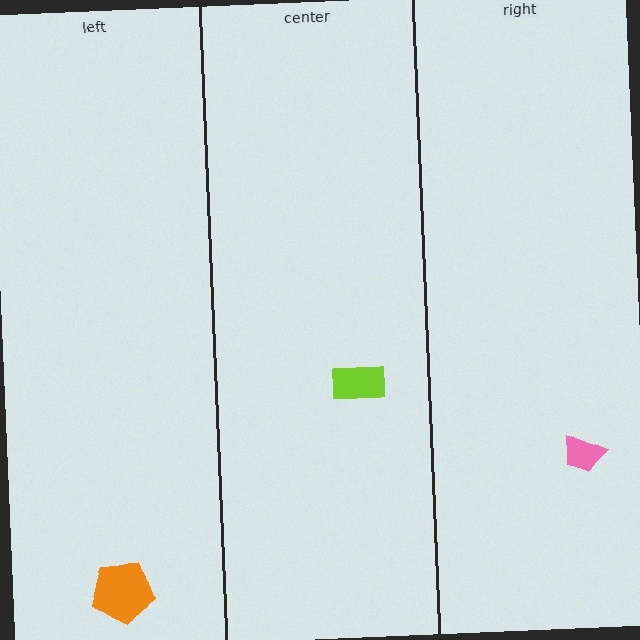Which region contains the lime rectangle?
The center region.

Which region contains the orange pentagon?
The left region.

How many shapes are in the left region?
1.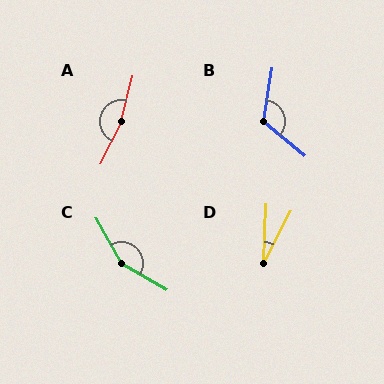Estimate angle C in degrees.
Approximately 149 degrees.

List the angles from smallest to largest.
D (25°), B (121°), C (149°), A (167°).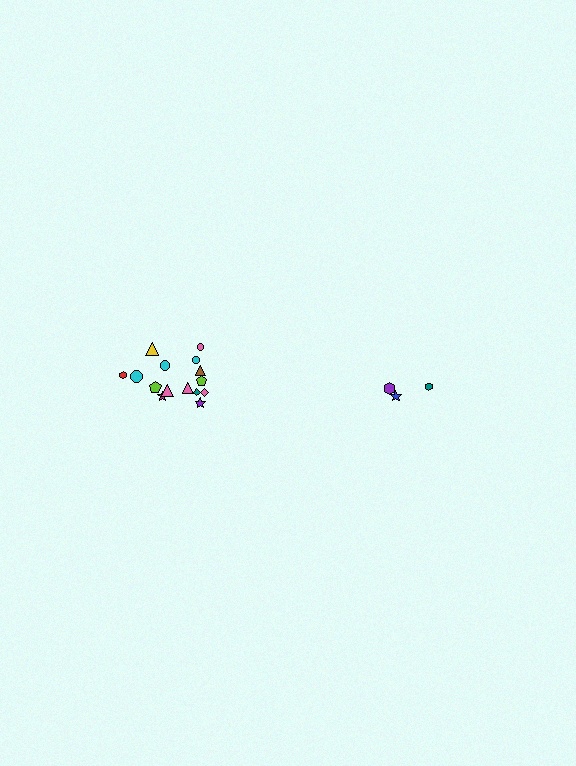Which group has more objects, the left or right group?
The left group.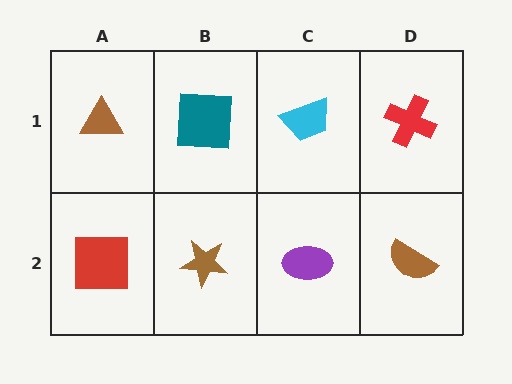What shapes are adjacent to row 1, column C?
A purple ellipse (row 2, column C), a teal square (row 1, column B), a red cross (row 1, column D).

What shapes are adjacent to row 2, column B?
A teal square (row 1, column B), a red square (row 2, column A), a purple ellipse (row 2, column C).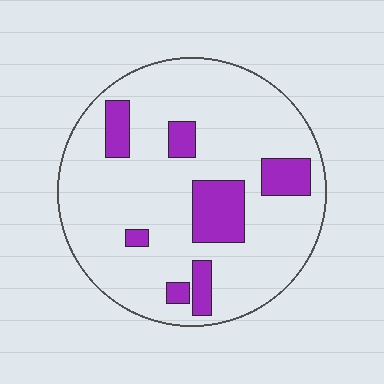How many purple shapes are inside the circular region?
7.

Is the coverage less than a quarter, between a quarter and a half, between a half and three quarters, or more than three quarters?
Less than a quarter.